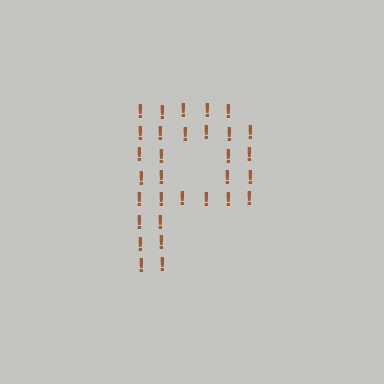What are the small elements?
The small elements are exclamation marks.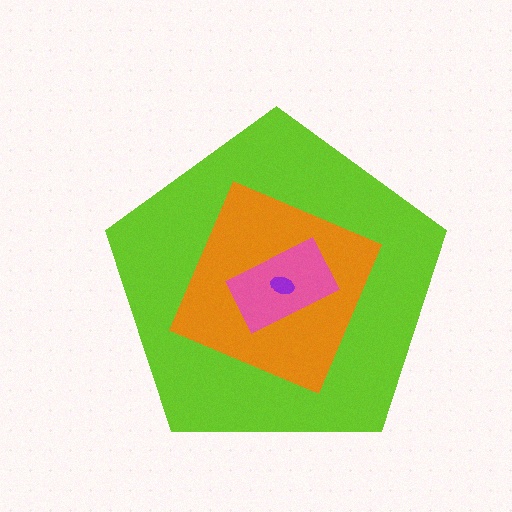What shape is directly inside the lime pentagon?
The orange square.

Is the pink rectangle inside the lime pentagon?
Yes.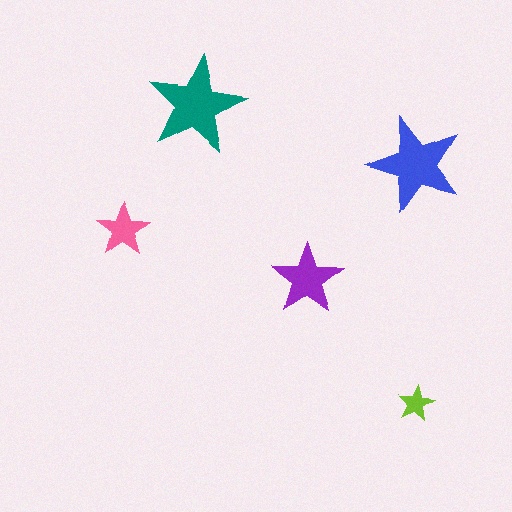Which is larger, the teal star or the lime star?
The teal one.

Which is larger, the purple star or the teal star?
The teal one.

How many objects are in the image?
There are 5 objects in the image.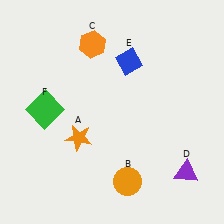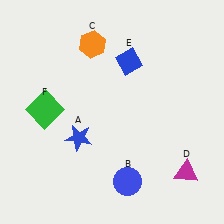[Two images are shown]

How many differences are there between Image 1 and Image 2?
There are 3 differences between the two images.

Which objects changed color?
A changed from orange to blue. B changed from orange to blue. D changed from purple to magenta.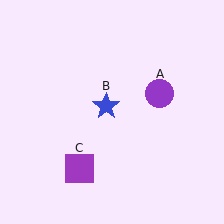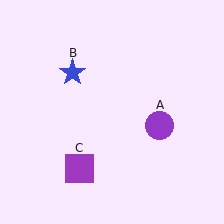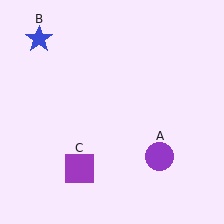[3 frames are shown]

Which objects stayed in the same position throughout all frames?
Purple square (object C) remained stationary.